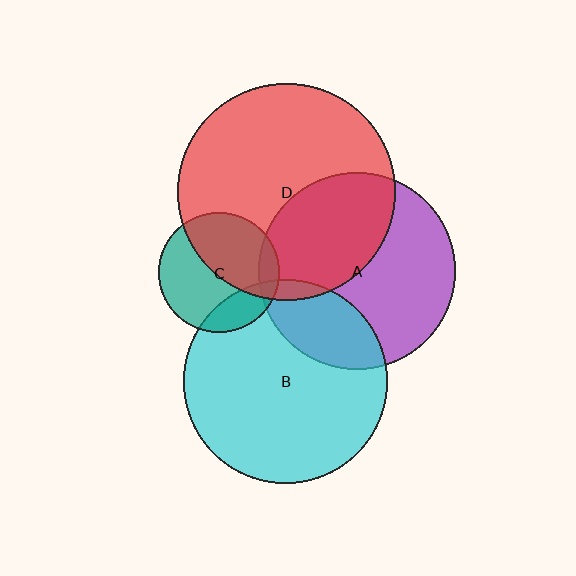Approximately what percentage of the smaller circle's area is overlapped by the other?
Approximately 5%.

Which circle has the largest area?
Circle D (red).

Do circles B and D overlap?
Yes.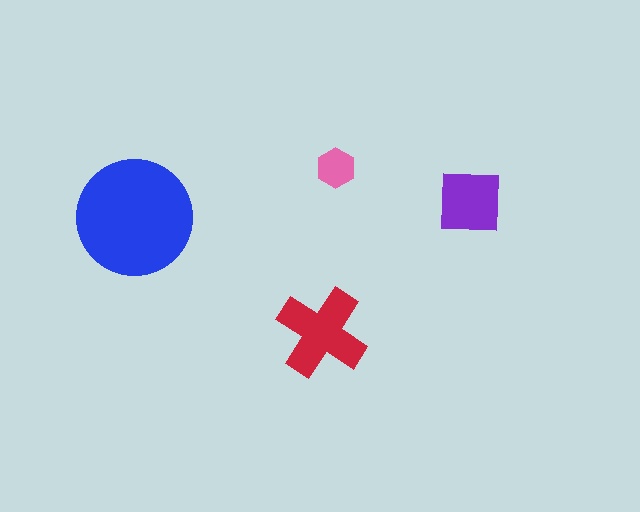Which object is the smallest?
The pink hexagon.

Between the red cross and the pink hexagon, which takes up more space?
The red cross.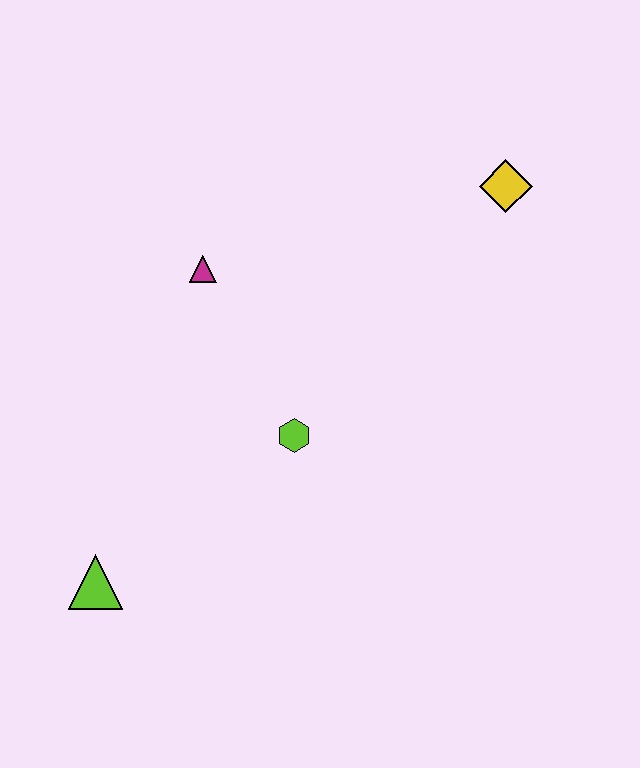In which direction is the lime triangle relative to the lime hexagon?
The lime triangle is to the left of the lime hexagon.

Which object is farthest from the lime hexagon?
The yellow diamond is farthest from the lime hexagon.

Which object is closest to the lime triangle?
The lime hexagon is closest to the lime triangle.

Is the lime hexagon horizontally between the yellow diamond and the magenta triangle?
Yes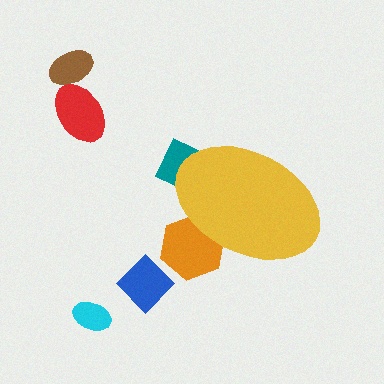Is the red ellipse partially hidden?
No, the red ellipse is fully visible.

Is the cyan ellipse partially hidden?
No, the cyan ellipse is fully visible.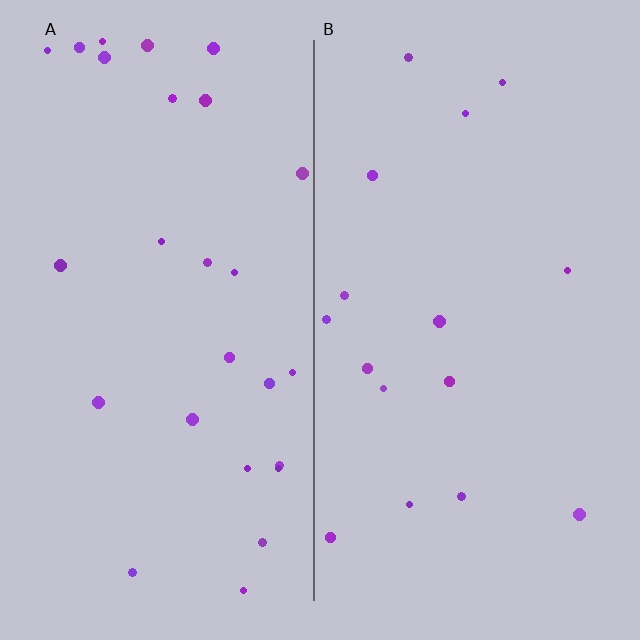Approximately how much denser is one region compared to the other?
Approximately 1.7× — region A over region B.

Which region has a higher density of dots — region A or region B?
A (the left).